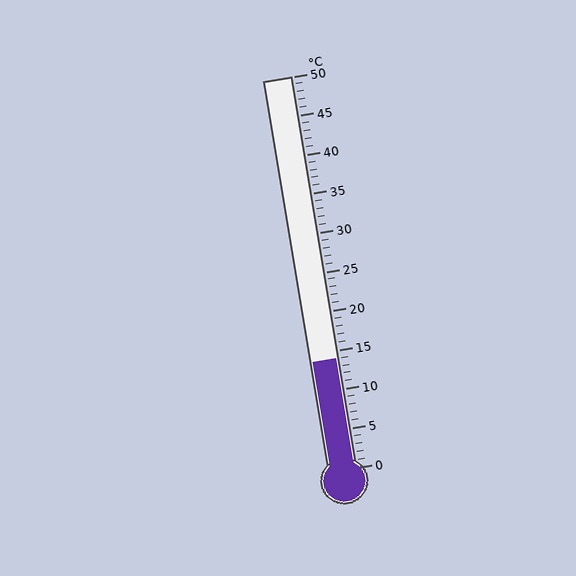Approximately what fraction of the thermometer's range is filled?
The thermometer is filled to approximately 30% of its range.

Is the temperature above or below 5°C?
The temperature is above 5°C.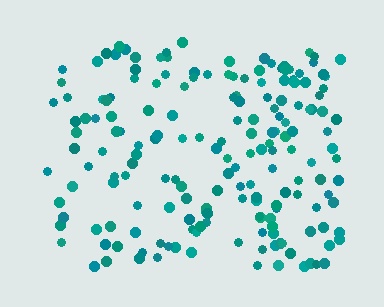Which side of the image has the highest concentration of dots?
The right.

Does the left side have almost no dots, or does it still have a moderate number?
Still a moderate number, just noticeably fewer than the right.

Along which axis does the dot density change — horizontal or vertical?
Horizontal.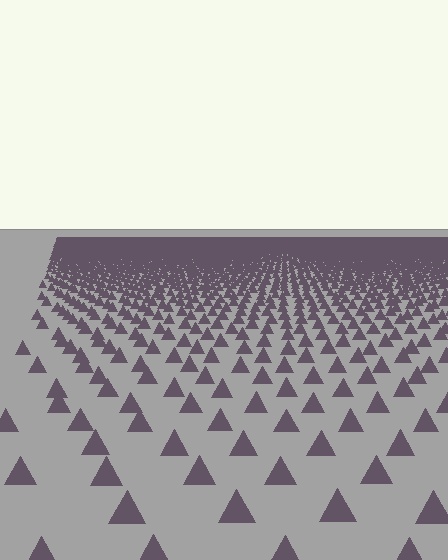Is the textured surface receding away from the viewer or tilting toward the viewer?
The surface is receding away from the viewer. Texture elements get smaller and denser toward the top.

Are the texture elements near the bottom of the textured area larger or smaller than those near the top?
Larger. Near the bottom, elements are closer to the viewer and appear at a bigger on-screen size.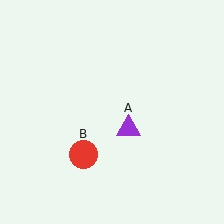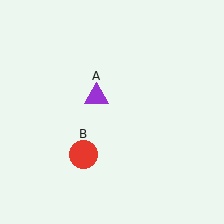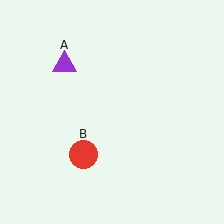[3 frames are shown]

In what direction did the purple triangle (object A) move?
The purple triangle (object A) moved up and to the left.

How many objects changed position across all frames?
1 object changed position: purple triangle (object A).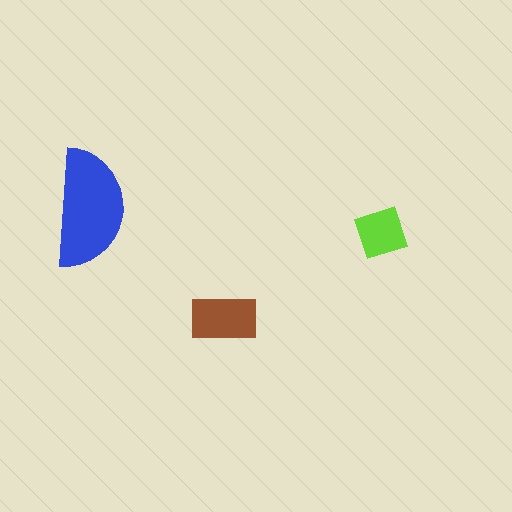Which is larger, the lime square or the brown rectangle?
The brown rectangle.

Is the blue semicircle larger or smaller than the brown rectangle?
Larger.